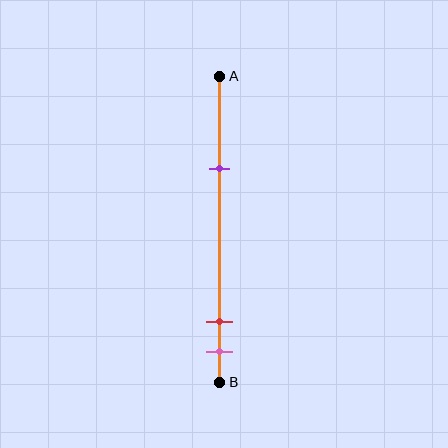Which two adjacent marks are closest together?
The red and pink marks are the closest adjacent pair.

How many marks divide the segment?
There are 3 marks dividing the segment.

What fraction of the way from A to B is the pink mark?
The pink mark is approximately 90% (0.9) of the way from A to B.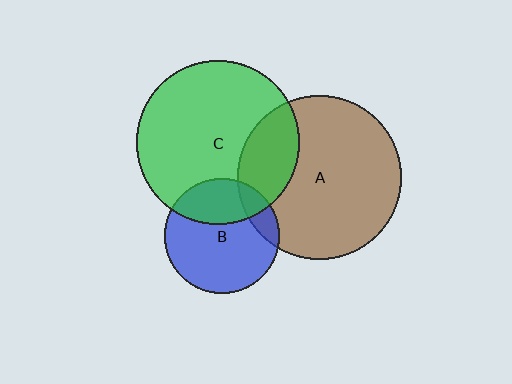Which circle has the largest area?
Circle A (brown).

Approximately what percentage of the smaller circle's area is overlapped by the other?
Approximately 30%.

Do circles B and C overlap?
Yes.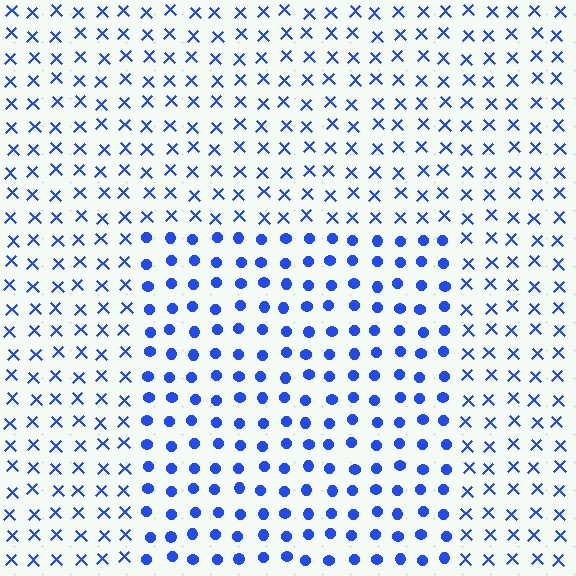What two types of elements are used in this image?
The image uses circles inside the rectangle region and X marks outside it.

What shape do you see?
I see a rectangle.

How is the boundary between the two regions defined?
The boundary is defined by a change in element shape: circles inside vs. X marks outside. All elements share the same color and spacing.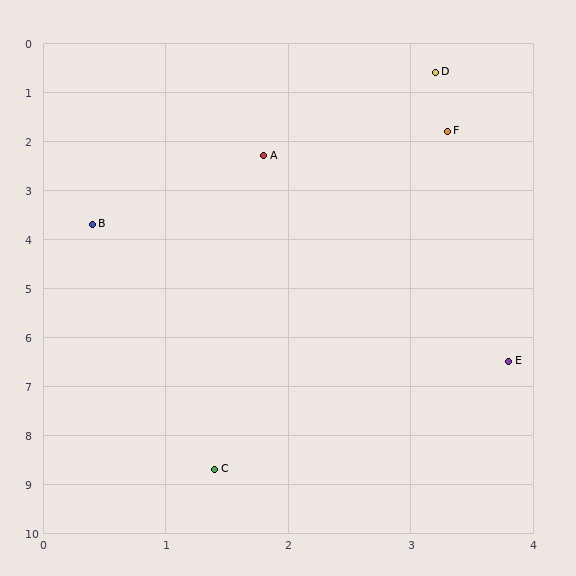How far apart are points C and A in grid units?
Points C and A are about 6.4 grid units apart.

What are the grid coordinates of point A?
Point A is at approximately (1.8, 2.3).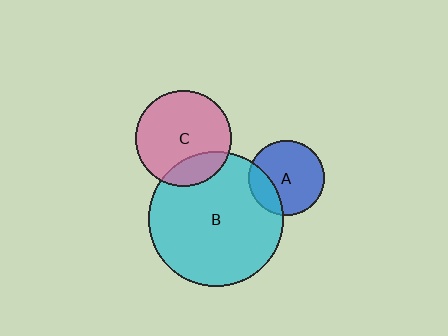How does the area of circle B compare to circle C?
Approximately 2.0 times.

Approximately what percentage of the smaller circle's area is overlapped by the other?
Approximately 25%.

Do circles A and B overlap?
Yes.